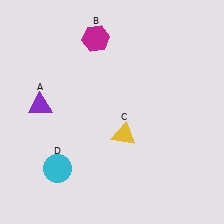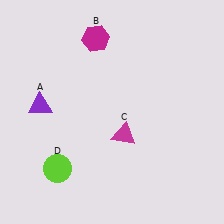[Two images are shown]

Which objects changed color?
C changed from yellow to magenta. D changed from cyan to lime.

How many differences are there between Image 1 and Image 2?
There are 2 differences between the two images.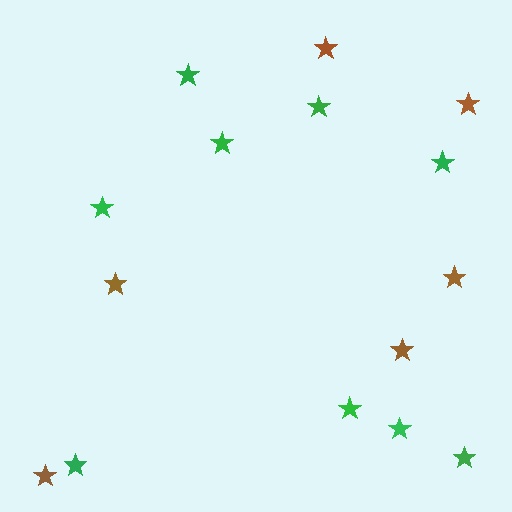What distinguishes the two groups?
There are 2 groups: one group of brown stars (6) and one group of green stars (9).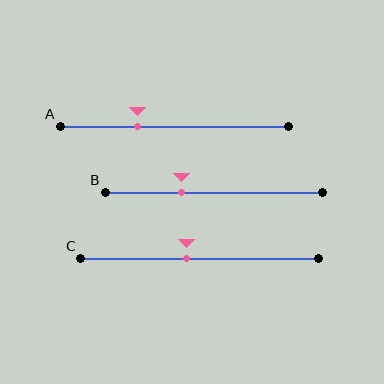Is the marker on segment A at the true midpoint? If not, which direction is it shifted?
No, the marker on segment A is shifted to the left by about 16% of the segment length.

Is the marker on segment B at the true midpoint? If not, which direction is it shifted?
No, the marker on segment B is shifted to the left by about 15% of the segment length.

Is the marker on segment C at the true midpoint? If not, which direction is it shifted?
No, the marker on segment C is shifted to the left by about 6% of the segment length.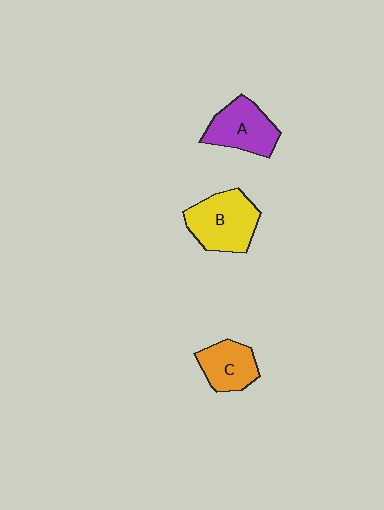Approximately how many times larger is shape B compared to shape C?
Approximately 1.5 times.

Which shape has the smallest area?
Shape C (orange).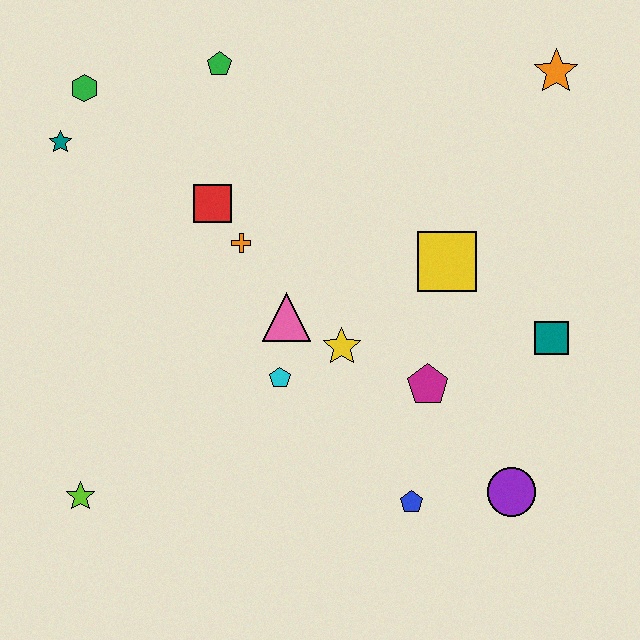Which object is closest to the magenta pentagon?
The yellow star is closest to the magenta pentagon.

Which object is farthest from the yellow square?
The lime star is farthest from the yellow square.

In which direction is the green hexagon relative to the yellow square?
The green hexagon is to the left of the yellow square.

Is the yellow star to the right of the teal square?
No